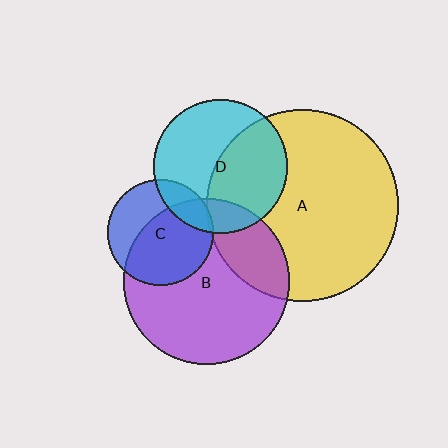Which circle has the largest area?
Circle A (yellow).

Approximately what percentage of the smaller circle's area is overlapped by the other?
Approximately 60%.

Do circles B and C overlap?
Yes.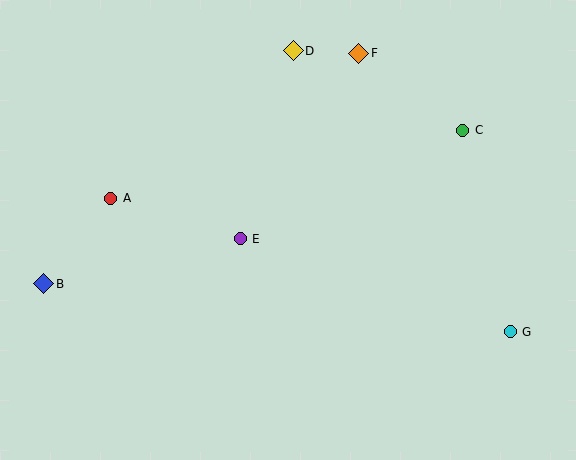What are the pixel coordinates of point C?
Point C is at (463, 130).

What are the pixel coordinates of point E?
Point E is at (240, 239).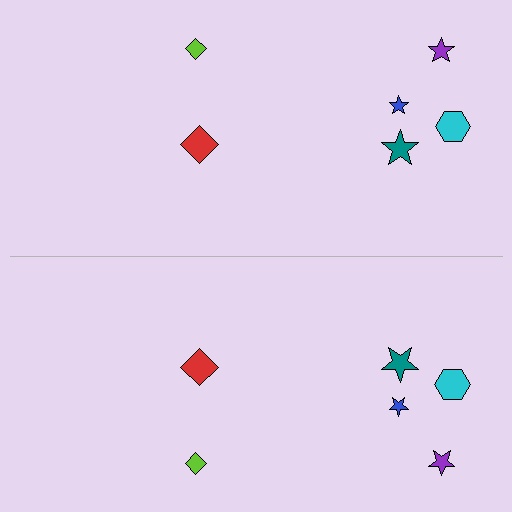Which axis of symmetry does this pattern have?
The pattern has a horizontal axis of symmetry running through the center of the image.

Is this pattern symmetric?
Yes, this pattern has bilateral (reflection) symmetry.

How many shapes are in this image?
There are 12 shapes in this image.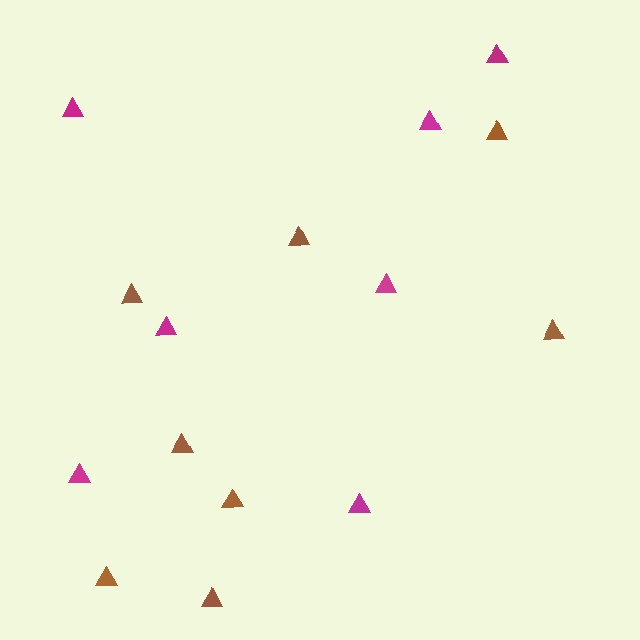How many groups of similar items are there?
There are 2 groups: one group of brown triangles (8) and one group of magenta triangles (7).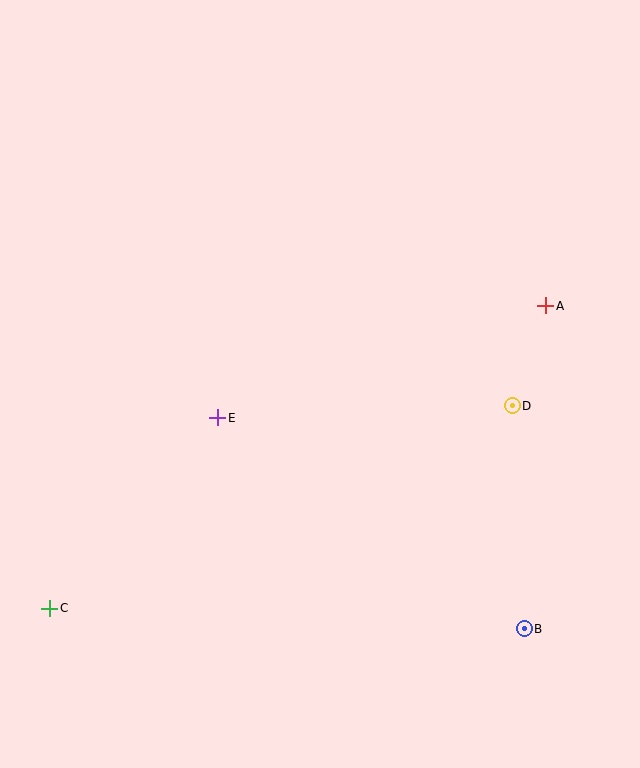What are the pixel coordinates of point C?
Point C is at (50, 609).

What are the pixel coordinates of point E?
Point E is at (218, 418).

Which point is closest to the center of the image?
Point E at (218, 418) is closest to the center.